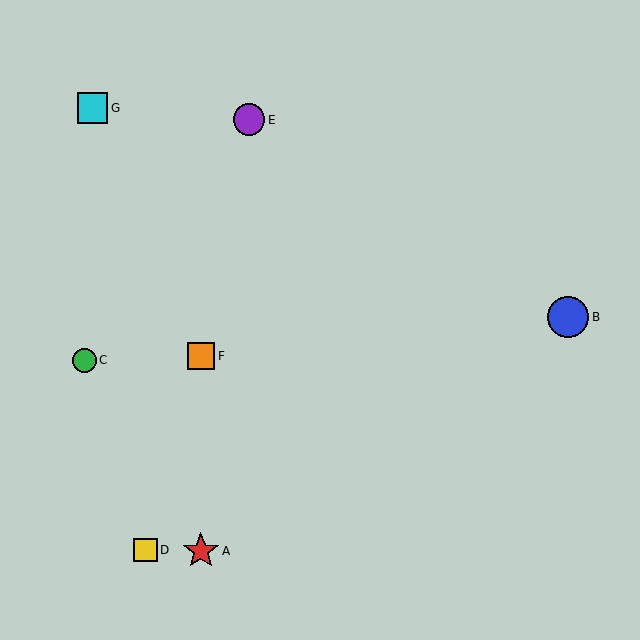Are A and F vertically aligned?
Yes, both are at x≈201.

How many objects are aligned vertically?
2 objects (A, F) are aligned vertically.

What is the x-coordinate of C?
Object C is at x≈84.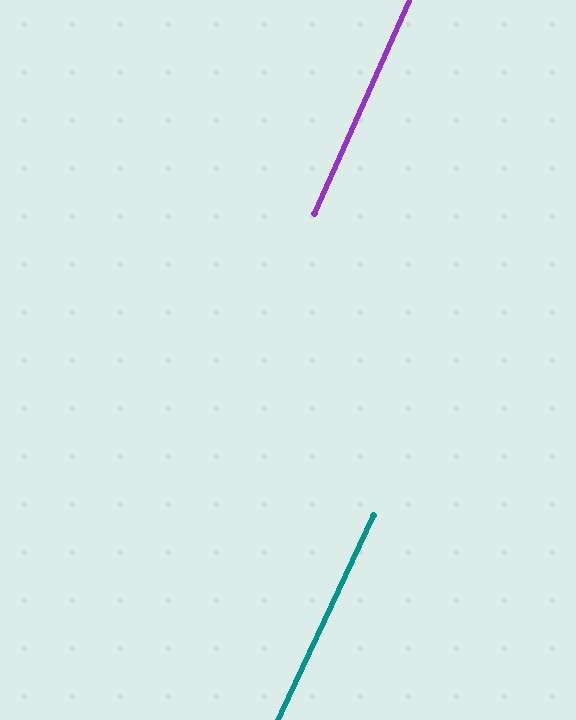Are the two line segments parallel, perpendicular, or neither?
Parallel — their directions differ by only 1.2°.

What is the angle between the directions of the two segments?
Approximately 1 degree.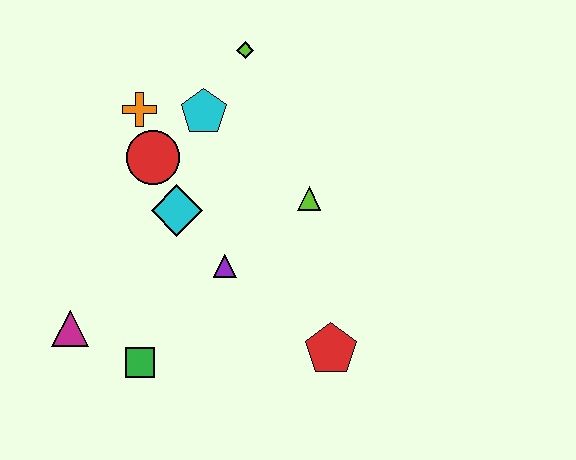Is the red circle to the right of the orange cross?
Yes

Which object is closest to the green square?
The magenta triangle is closest to the green square.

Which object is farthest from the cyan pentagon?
The red pentagon is farthest from the cyan pentagon.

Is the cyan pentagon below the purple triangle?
No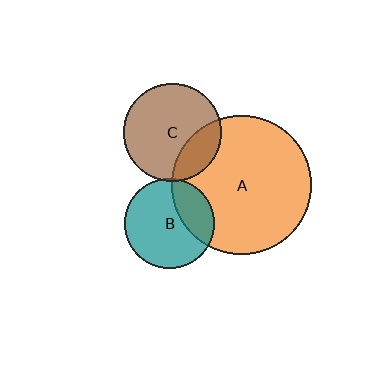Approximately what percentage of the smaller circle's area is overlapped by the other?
Approximately 30%.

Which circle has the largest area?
Circle A (orange).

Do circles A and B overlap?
Yes.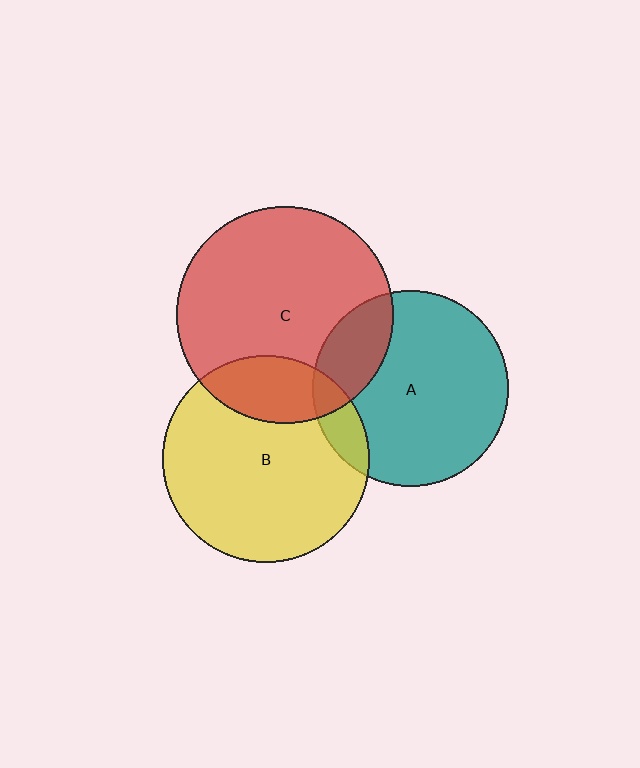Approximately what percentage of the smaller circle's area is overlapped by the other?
Approximately 10%.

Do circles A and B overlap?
Yes.